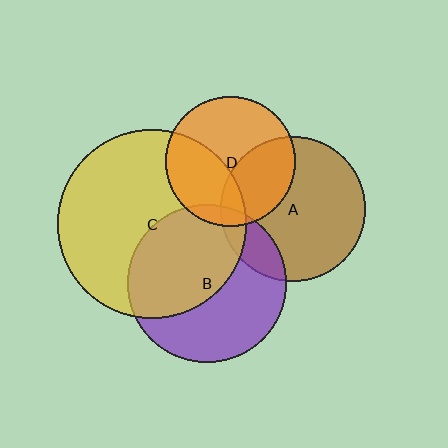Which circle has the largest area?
Circle C (yellow).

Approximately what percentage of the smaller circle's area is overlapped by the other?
Approximately 35%.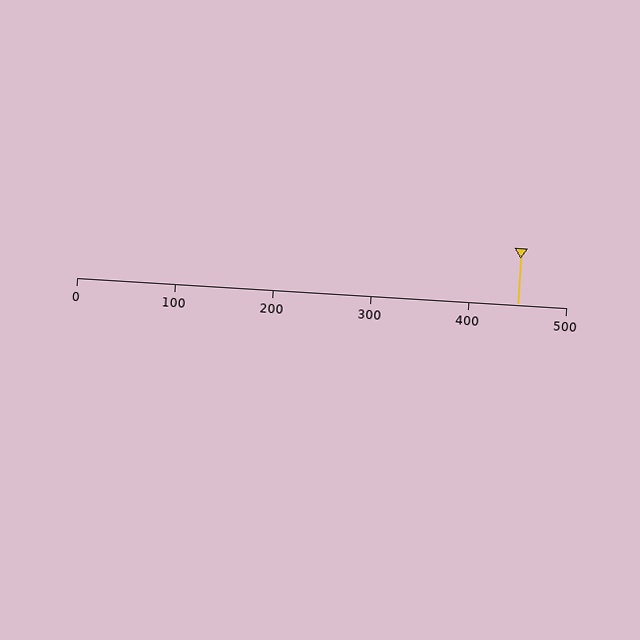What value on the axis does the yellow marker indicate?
The marker indicates approximately 450.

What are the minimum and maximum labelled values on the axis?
The axis runs from 0 to 500.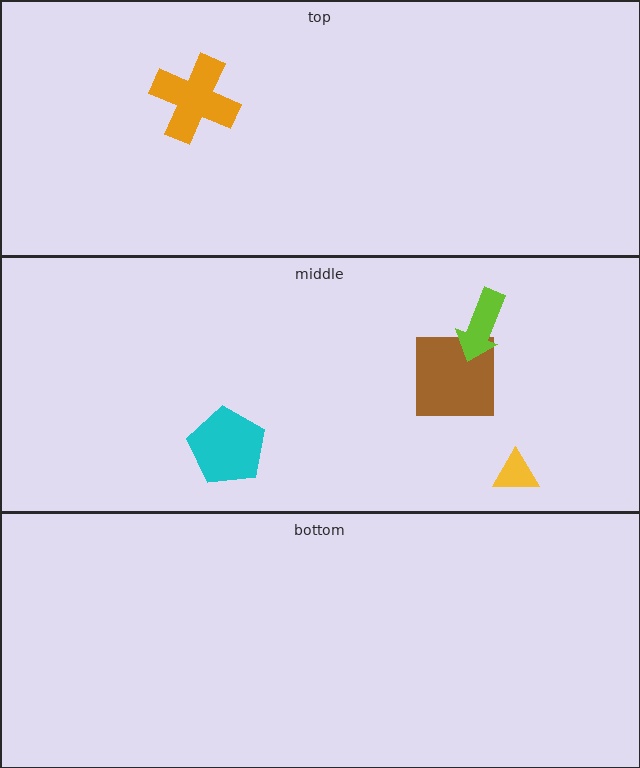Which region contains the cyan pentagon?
The middle region.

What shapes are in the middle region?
The cyan pentagon, the yellow triangle, the brown square, the lime arrow.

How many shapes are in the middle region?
4.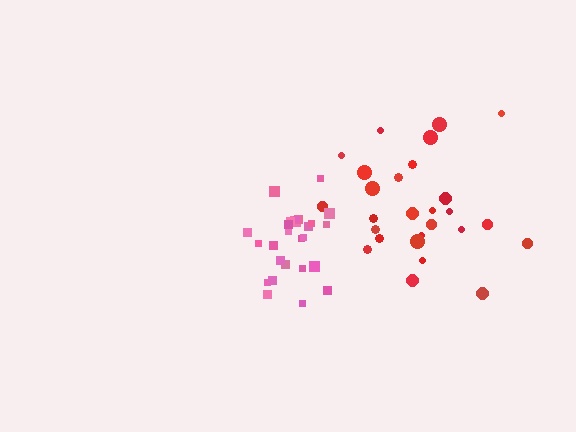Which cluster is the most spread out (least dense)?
Red.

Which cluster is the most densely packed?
Pink.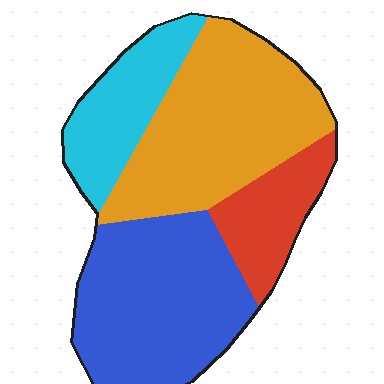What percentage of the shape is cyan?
Cyan covers 16% of the shape.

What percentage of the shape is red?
Red takes up about one eighth (1/8) of the shape.